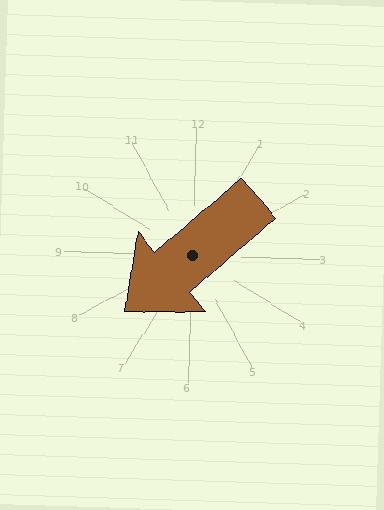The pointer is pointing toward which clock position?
Roughly 8 o'clock.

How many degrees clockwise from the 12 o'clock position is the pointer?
Approximately 228 degrees.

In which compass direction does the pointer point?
Southwest.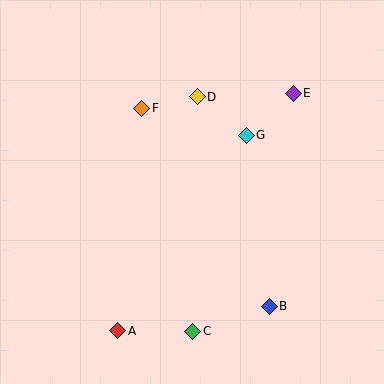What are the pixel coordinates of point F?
Point F is at (142, 108).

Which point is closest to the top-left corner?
Point F is closest to the top-left corner.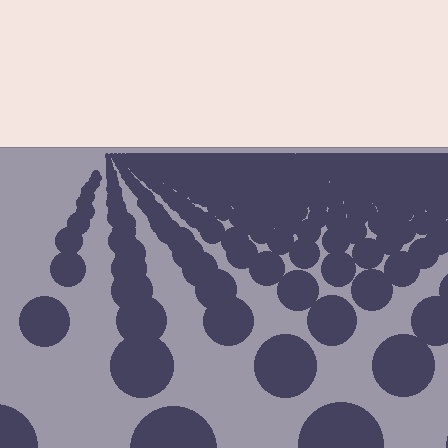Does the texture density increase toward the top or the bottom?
Density increases toward the top.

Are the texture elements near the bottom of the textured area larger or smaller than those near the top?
Larger. Near the bottom, elements are closer to the viewer and appear at a bigger on-screen size.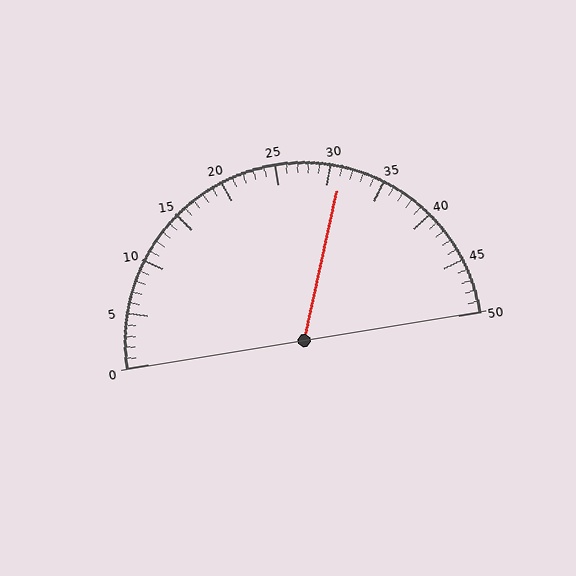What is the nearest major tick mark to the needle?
The nearest major tick mark is 30.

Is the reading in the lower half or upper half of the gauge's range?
The reading is in the upper half of the range (0 to 50).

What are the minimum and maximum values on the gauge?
The gauge ranges from 0 to 50.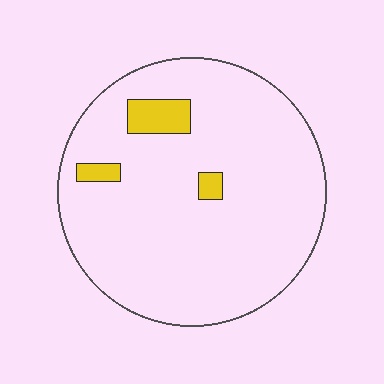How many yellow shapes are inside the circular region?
3.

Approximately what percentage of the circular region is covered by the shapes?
Approximately 5%.